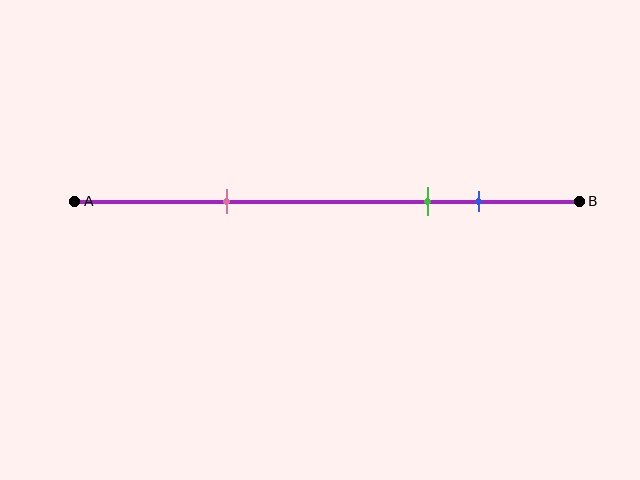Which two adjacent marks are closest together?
The green and blue marks are the closest adjacent pair.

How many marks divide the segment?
There are 3 marks dividing the segment.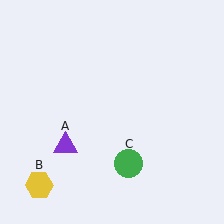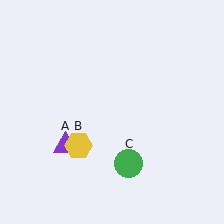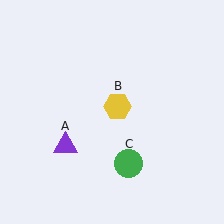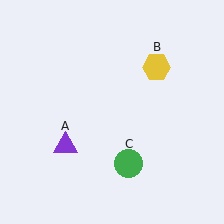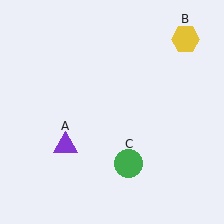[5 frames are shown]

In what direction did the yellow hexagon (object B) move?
The yellow hexagon (object B) moved up and to the right.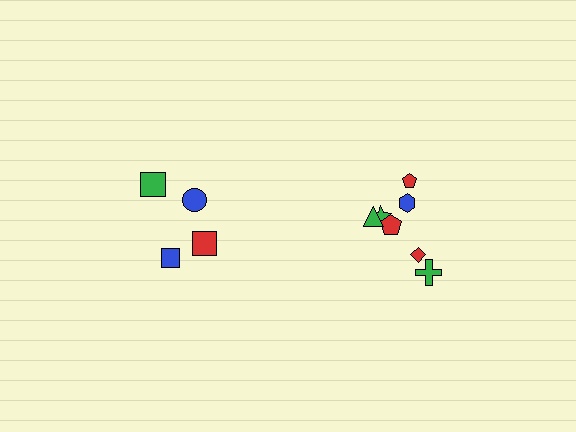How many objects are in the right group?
There are 7 objects.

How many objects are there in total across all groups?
There are 11 objects.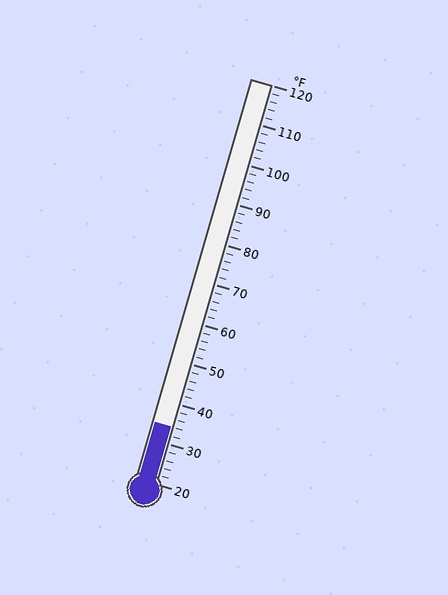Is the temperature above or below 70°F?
The temperature is below 70°F.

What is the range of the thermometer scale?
The thermometer scale ranges from 20°F to 120°F.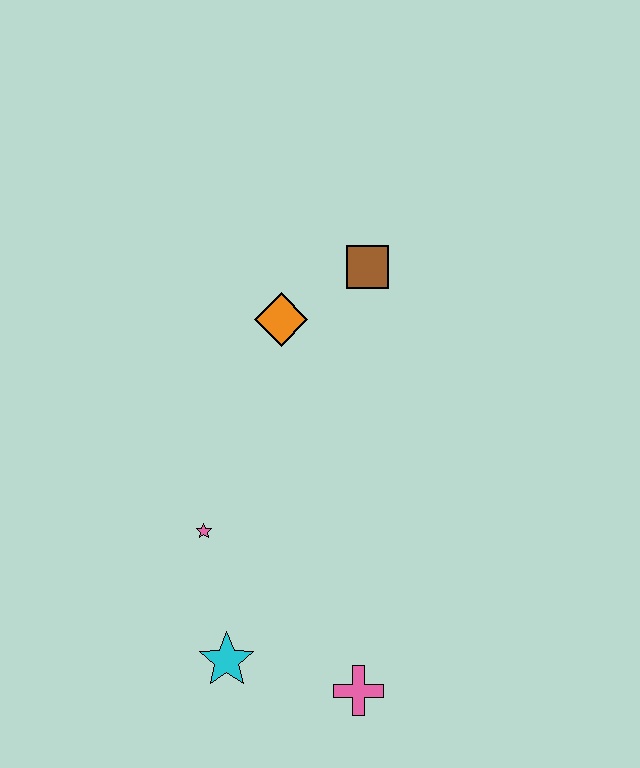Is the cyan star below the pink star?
Yes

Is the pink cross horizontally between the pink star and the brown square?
Yes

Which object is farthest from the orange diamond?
The pink cross is farthest from the orange diamond.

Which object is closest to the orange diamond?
The brown square is closest to the orange diamond.